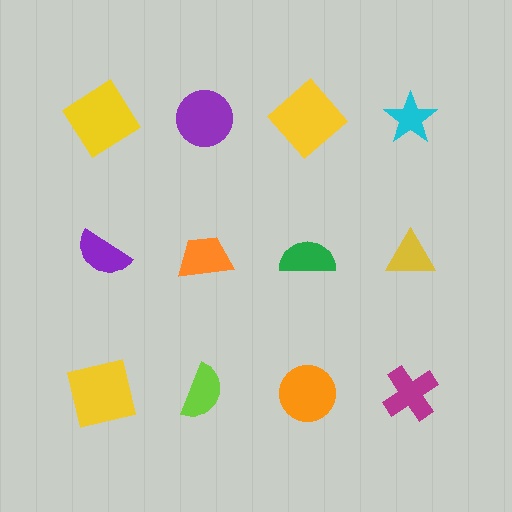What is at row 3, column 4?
A magenta cross.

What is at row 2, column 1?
A purple semicircle.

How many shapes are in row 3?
4 shapes.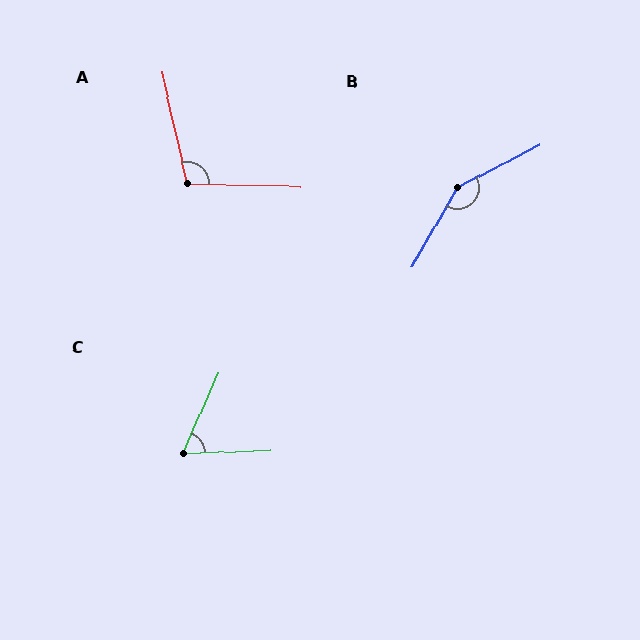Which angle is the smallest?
C, at approximately 64 degrees.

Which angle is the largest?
B, at approximately 147 degrees.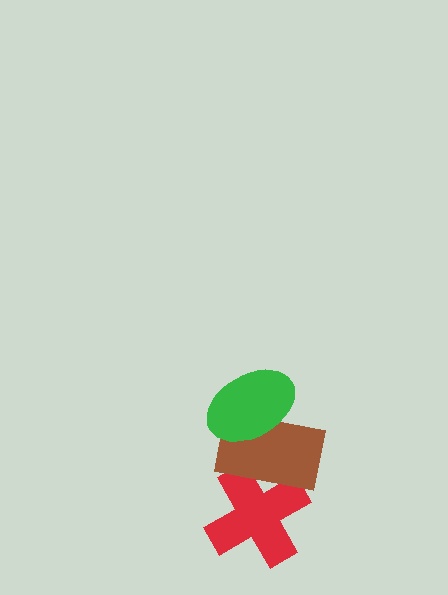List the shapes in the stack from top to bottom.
From top to bottom: the green ellipse, the brown rectangle, the red cross.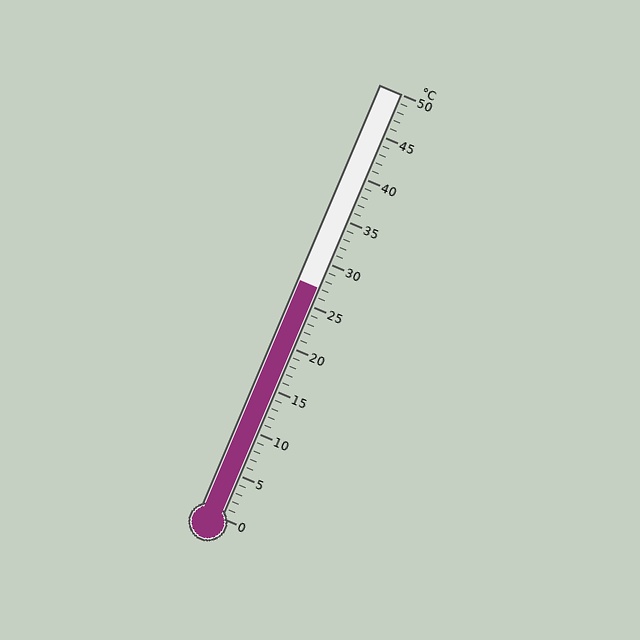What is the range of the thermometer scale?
The thermometer scale ranges from 0°C to 50°C.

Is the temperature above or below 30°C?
The temperature is below 30°C.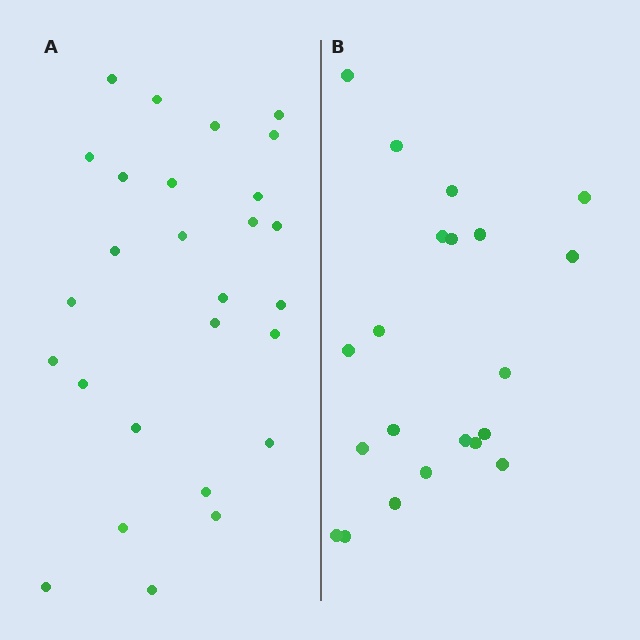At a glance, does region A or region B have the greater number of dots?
Region A (the left region) has more dots.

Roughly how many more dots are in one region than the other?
Region A has about 6 more dots than region B.